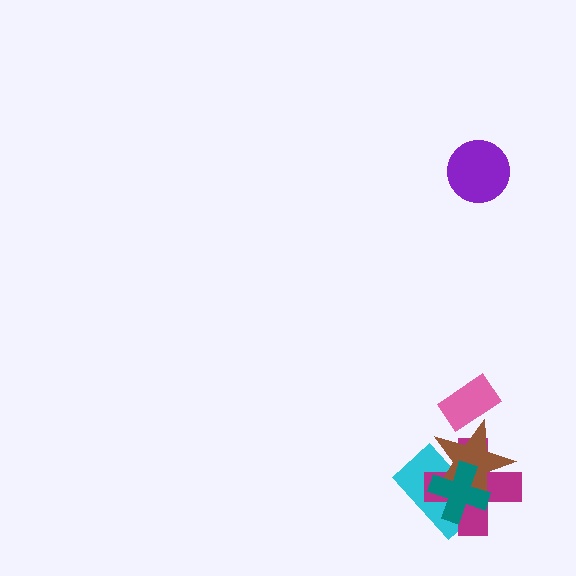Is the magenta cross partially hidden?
Yes, it is partially covered by another shape.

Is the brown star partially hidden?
Yes, it is partially covered by another shape.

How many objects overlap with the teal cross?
3 objects overlap with the teal cross.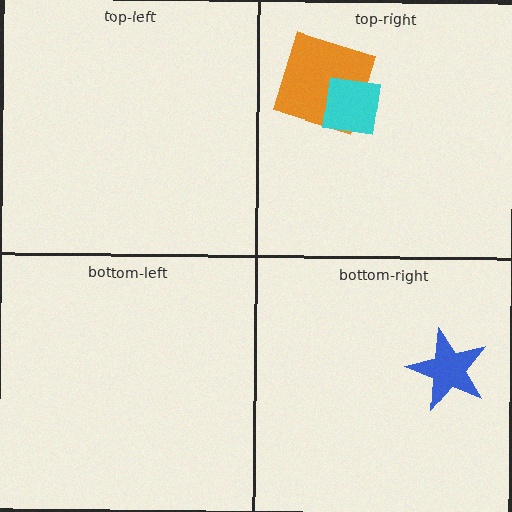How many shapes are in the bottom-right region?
1.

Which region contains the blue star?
The bottom-right region.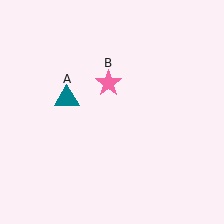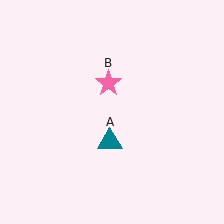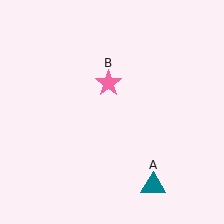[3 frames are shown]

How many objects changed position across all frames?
1 object changed position: teal triangle (object A).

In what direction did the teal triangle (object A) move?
The teal triangle (object A) moved down and to the right.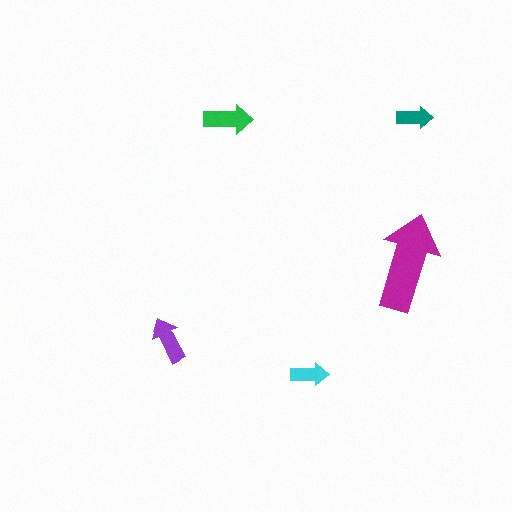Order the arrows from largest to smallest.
the magenta one, the green one, the purple one, the cyan one, the teal one.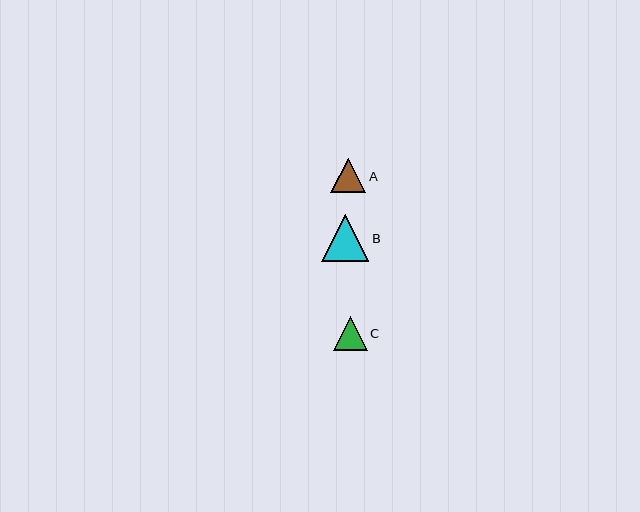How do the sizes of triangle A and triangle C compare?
Triangle A and triangle C are approximately the same size.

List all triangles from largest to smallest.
From largest to smallest: B, A, C.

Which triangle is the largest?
Triangle B is the largest with a size of approximately 47 pixels.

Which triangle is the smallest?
Triangle C is the smallest with a size of approximately 34 pixels.